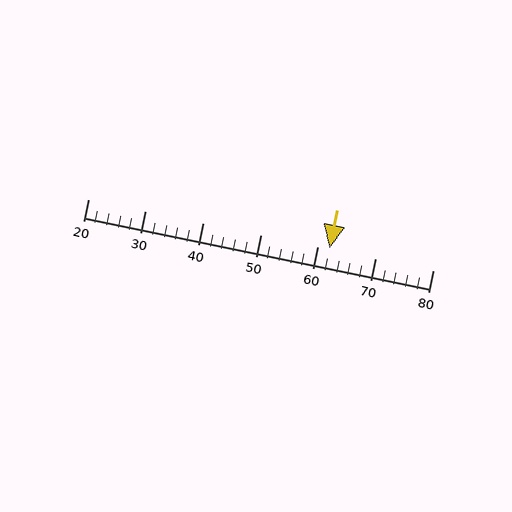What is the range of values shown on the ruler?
The ruler shows values from 20 to 80.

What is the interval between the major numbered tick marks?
The major tick marks are spaced 10 units apart.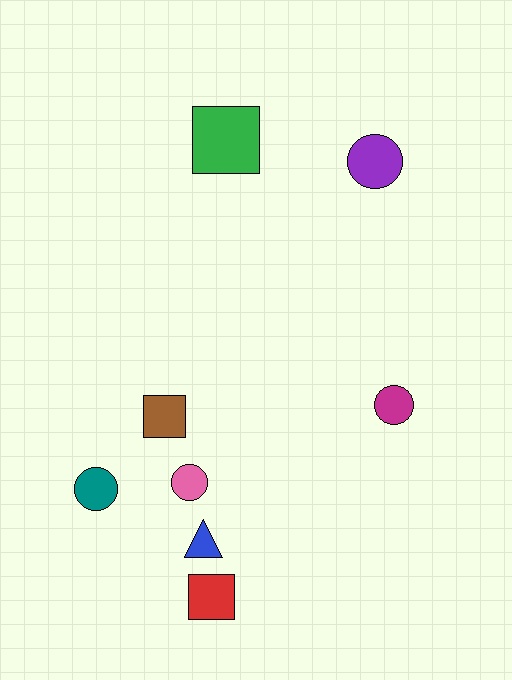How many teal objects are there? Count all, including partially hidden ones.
There is 1 teal object.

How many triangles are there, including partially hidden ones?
There is 1 triangle.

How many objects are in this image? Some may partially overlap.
There are 8 objects.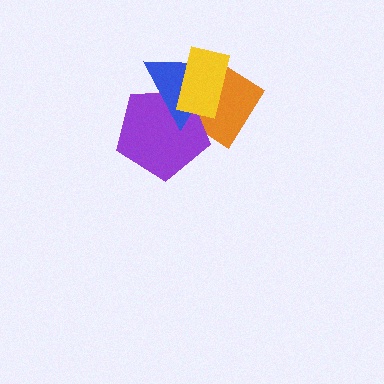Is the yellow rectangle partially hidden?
No, no other shape covers it.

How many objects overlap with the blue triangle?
3 objects overlap with the blue triangle.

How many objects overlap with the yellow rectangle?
3 objects overlap with the yellow rectangle.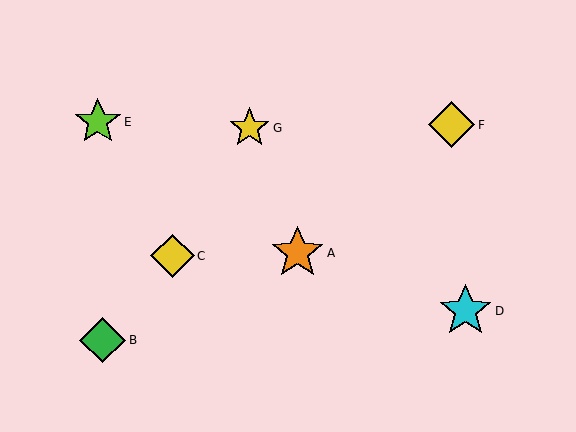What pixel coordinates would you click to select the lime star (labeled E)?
Click at (98, 122) to select the lime star E.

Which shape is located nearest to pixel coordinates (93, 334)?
The green diamond (labeled B) at (103, 340) is nearest to that location.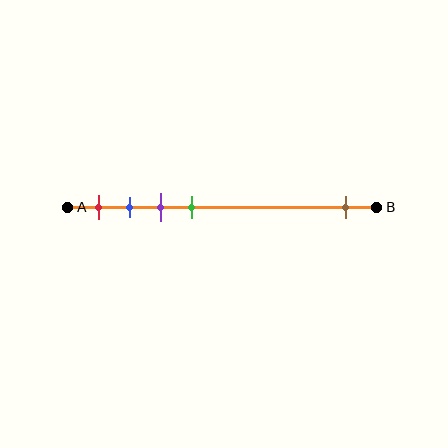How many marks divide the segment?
There are 5 marks dividing the segment.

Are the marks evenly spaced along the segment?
No, the marks are not evenly spaced.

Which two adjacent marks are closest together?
The blue and purple marks are the closest adjacent pair.